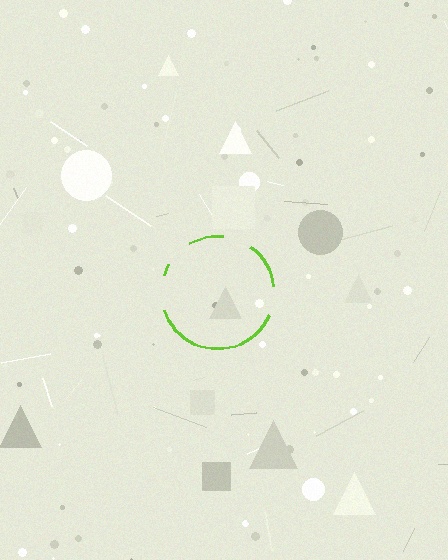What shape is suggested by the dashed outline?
The dashed outline suggests a circle.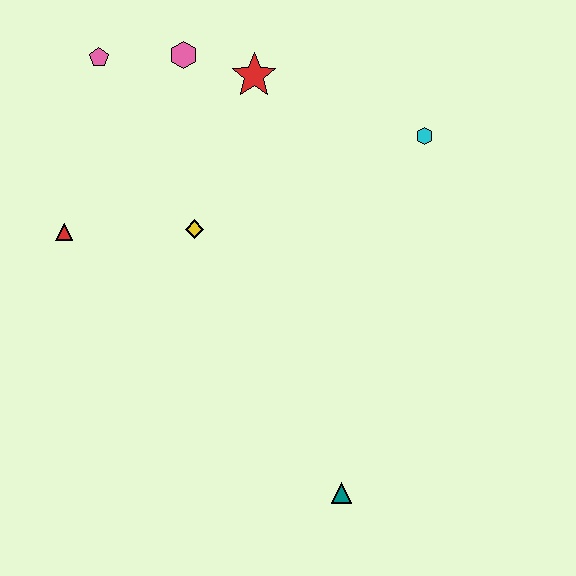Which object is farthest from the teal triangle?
The pink pentagon is farthest from the teal triangle.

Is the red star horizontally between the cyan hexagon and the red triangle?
Yes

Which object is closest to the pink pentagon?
The pink hexagon is closest to the pink pentagon.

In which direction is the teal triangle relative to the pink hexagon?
The teal triangle is below the pink hexagon.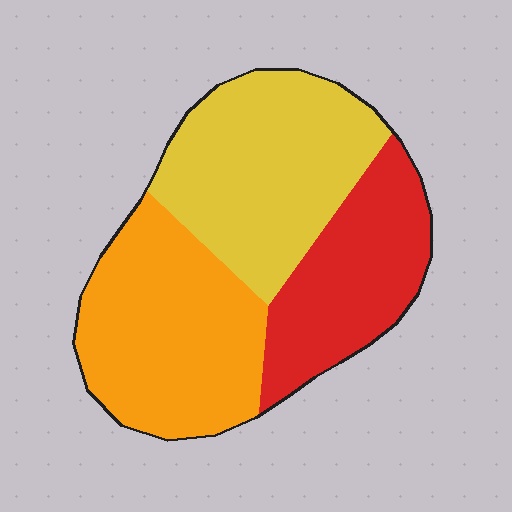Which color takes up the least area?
Red, at roughly 25%.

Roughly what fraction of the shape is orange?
Orange covers 37% of the shape.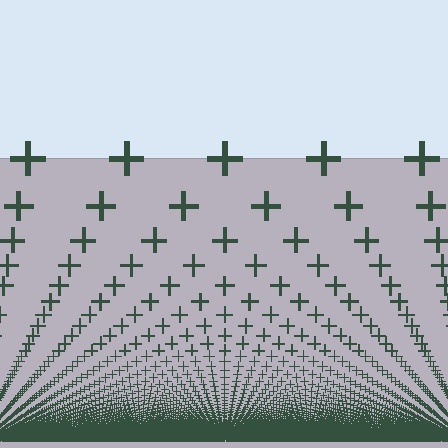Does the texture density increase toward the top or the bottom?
Density increases toward the bottom.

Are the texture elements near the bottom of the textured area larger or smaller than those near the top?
Smaller. The gradient is inverted — elements near the bottom are smaller and denser.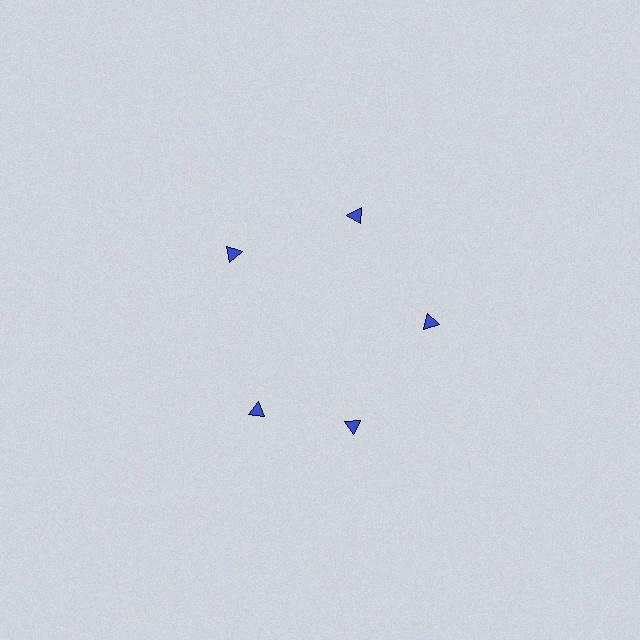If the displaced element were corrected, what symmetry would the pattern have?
It would have 5-fold rotational symmetry — the pattern would map onto itself every 72 degrees.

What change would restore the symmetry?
The symmetry would be restored by rotating it back into even spacing with its neighbors so that all 5 triangles sit at equal angles and equal distance from the center.